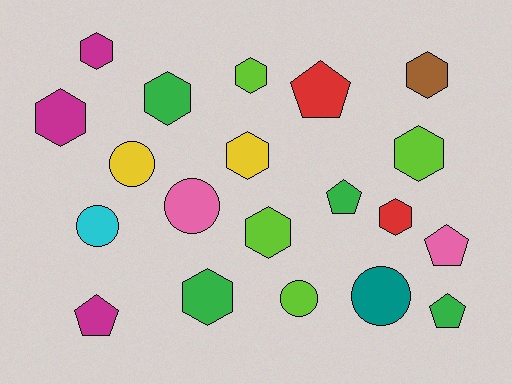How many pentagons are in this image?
There are 5 pentagons.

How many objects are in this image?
There are 20 objects.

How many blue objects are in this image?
There are no blue objects.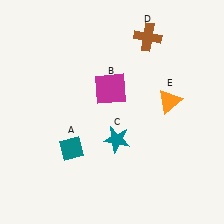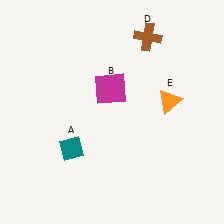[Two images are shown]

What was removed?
The teal star (C) was removed in Image 2.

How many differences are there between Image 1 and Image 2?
There is 1 difference between the two images.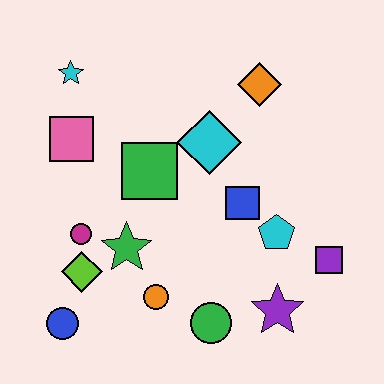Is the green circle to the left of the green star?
No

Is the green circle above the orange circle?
No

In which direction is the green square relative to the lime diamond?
The green square is above the lime diamond.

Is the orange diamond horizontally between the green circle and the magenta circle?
No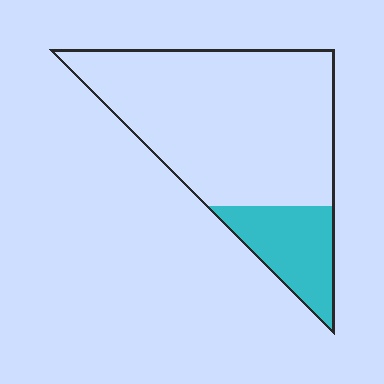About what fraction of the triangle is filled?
About one fifth (1/5).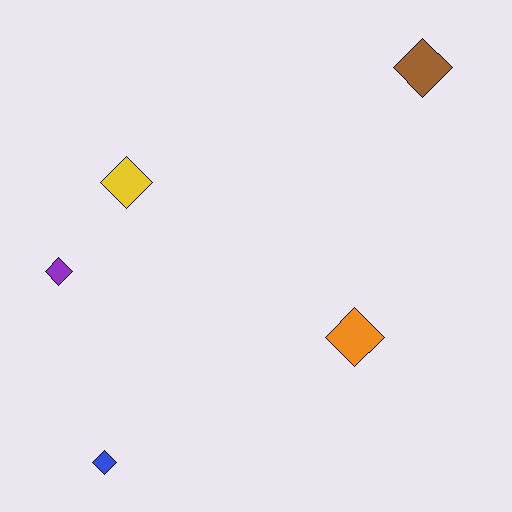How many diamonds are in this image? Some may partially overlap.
There are 5 diamonds.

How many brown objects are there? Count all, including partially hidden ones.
There is 1 brown object.